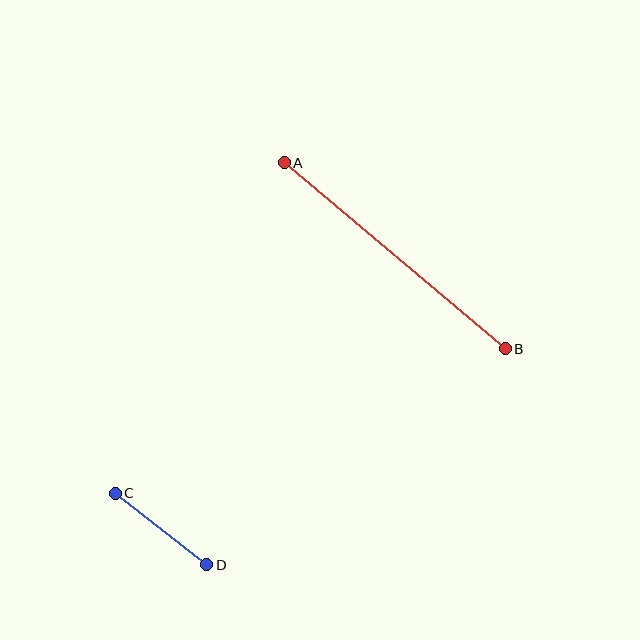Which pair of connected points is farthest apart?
Points A and B are farthest apart.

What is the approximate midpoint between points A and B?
The midpoint is at approximately (395, 256) pixels.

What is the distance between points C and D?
The distance is approximately 116 pixels.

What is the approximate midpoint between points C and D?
The midpoint is at approximately (161, 529) pixels.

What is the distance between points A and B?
The distance is approximately 289 pixels.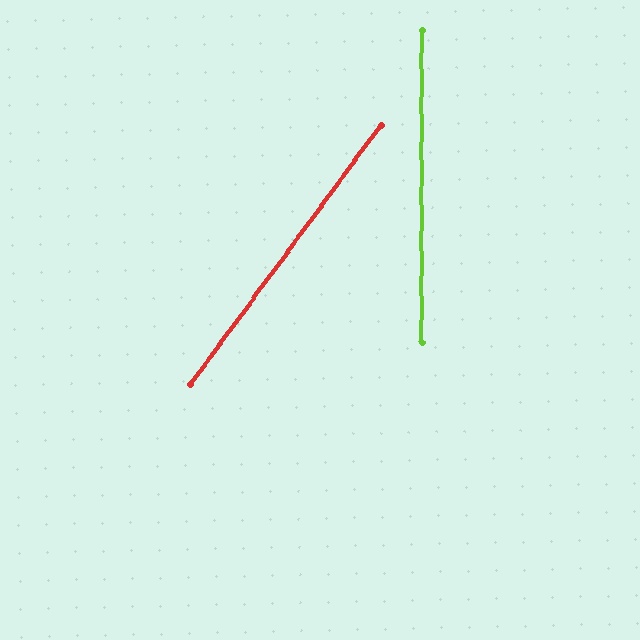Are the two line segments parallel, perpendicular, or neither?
Neither parallel nor perpendicular — they differ by about 36°.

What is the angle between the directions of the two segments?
Approximately 36 degrees.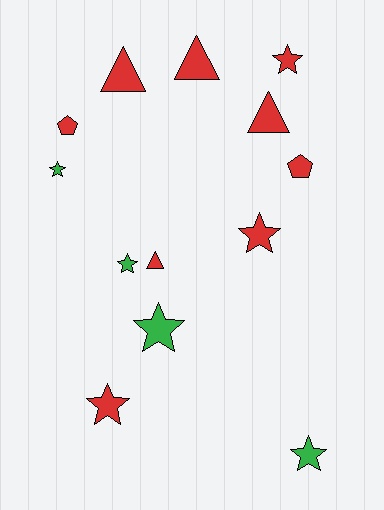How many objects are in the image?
There are 13 objects.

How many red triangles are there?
There are 4 red triangles.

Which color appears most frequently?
Red, with 9 objects.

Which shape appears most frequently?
Star, with 7 objects.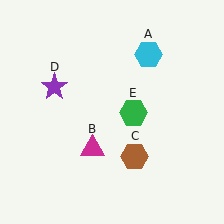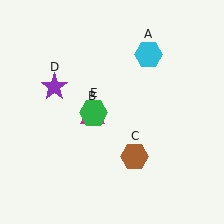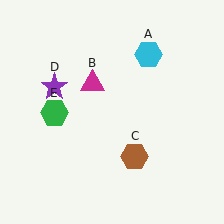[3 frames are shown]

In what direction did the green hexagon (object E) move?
The green hexagon (object E) moved left.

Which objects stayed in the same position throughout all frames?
Cyan hexagon (object A) and brown hexagon (object C) and purple star (object D) remained stationary.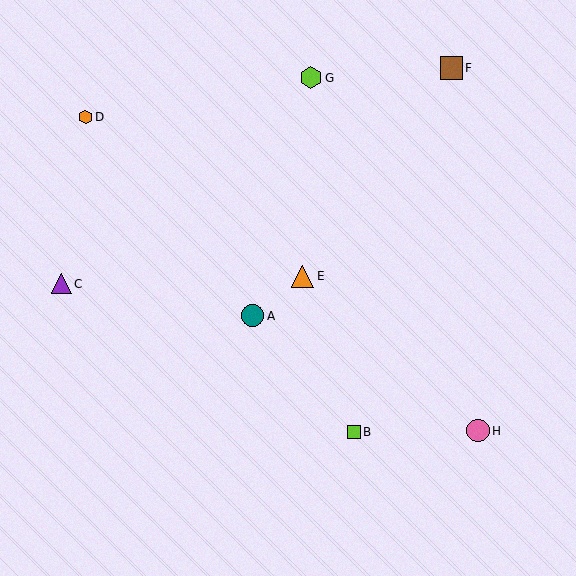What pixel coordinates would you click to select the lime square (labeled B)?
Click at (354, 432) to select the lime square B.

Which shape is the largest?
The brown square (labeled F) is the largest.